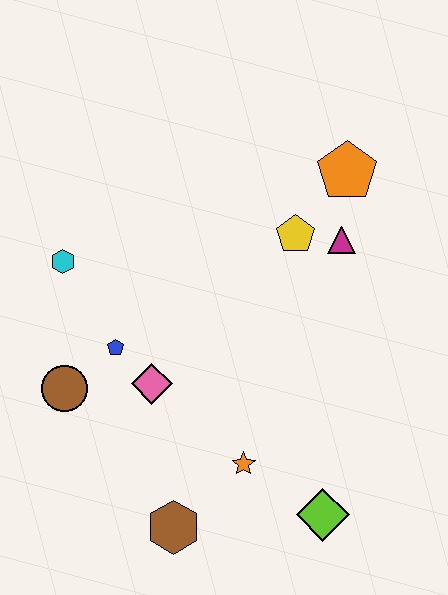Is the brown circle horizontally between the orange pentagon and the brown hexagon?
No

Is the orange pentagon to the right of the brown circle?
Yes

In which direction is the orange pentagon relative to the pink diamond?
The orange pentagon is above the pink diamond.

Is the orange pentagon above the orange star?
Yes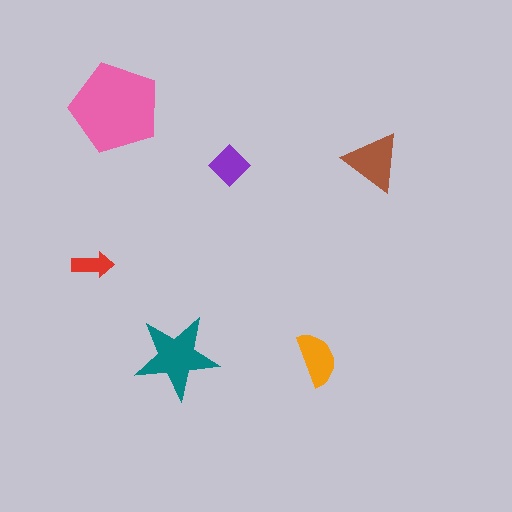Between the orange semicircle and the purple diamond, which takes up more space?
The orange semicircle.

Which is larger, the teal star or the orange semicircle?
The teal star.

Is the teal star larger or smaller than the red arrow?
Larger.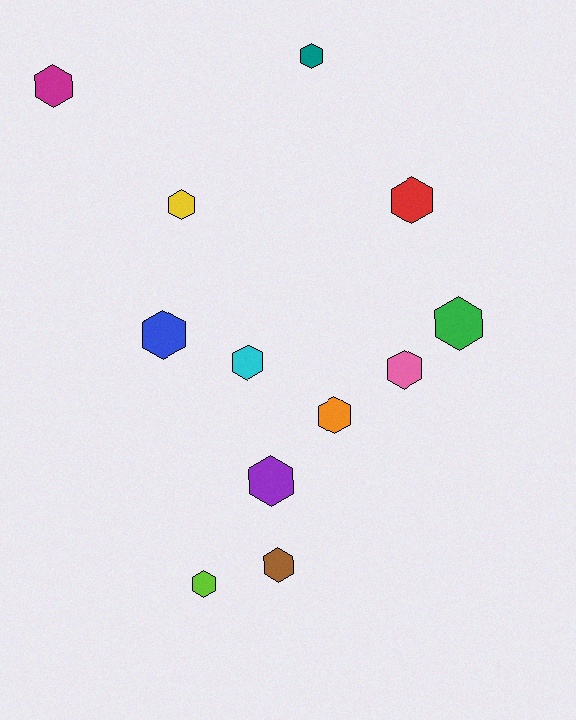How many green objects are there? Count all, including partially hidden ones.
There is 1 green object.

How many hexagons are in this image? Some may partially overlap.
There are 12 hexagons.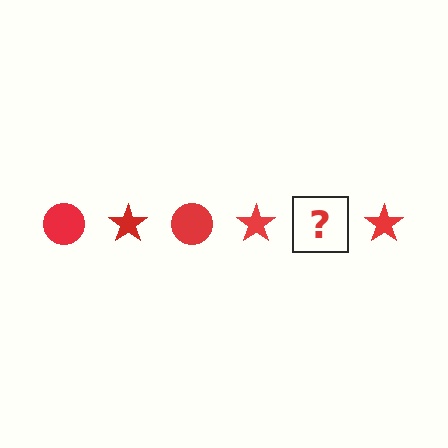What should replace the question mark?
The question mark should be replaced with a red circle.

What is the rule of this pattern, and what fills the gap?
The rule is that the pattern cycles through circle, star shapes in red. The gap should be filled with a red circle.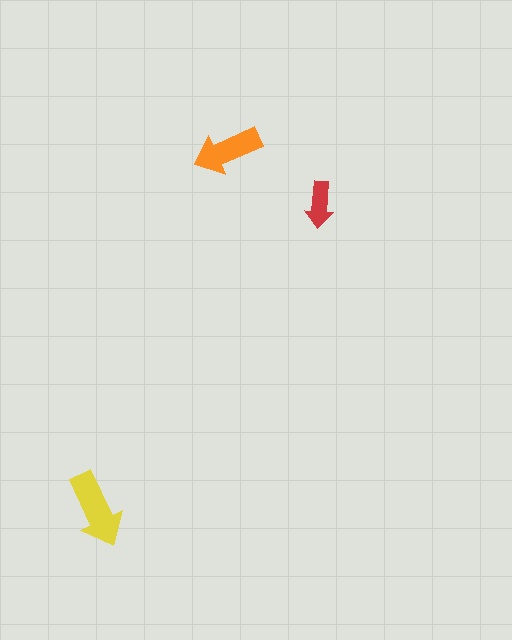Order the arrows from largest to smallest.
the yellow one, the orange one, the red one.